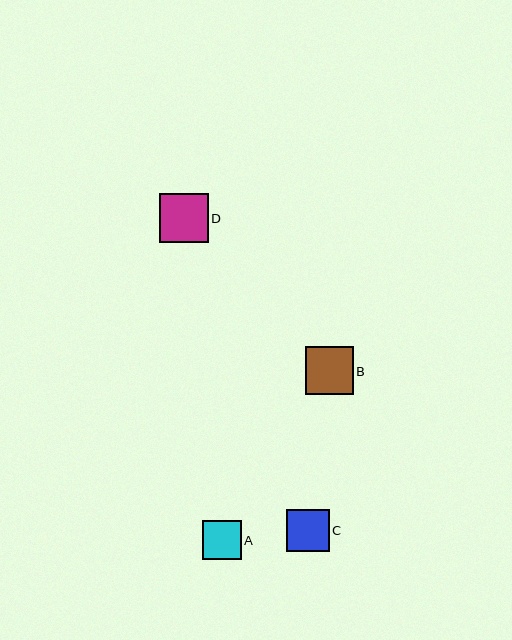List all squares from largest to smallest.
From largest to smallest: D, B, C, A.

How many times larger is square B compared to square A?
Square B is approximately 1.2 times the size of square A.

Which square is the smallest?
Square A is the smallest with a size of approximately 39 pixels.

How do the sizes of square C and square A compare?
Square C and square A are approximately the same size.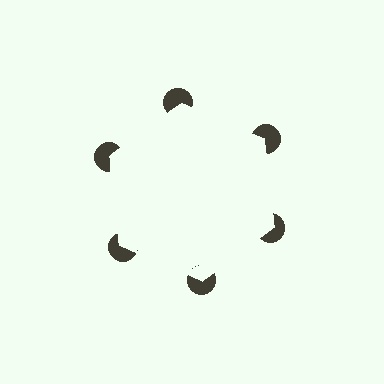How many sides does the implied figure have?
6 sides.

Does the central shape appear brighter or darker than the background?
It typically appears slightly brighter than the background, even though no actual brightness change is drawn.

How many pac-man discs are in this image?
There are 6 — one at each vertex of the illusory hexagon.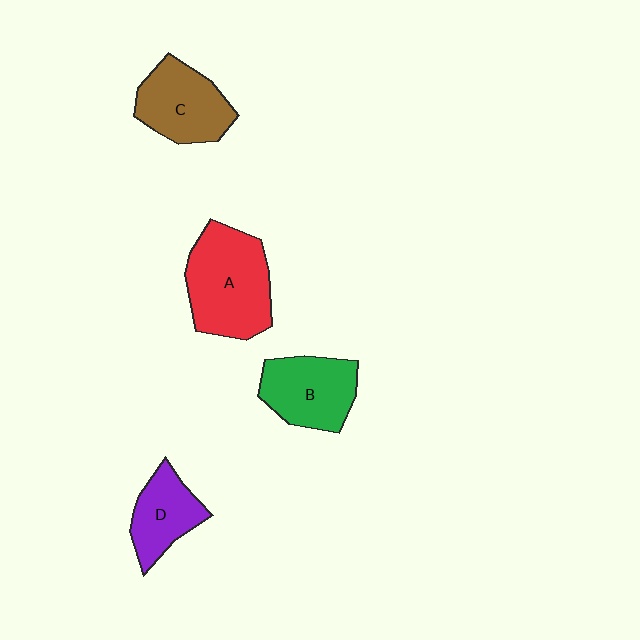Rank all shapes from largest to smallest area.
From largest to smallest: A (red), C (brown), B (green), D (purple).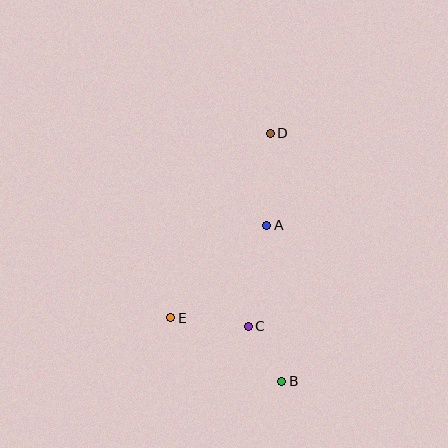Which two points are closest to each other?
Points B and C are closest to each other.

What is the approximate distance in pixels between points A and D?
The distance between A and D is approximately 92 pixels.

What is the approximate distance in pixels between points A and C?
The distance between A and C is approximately 103 pixels.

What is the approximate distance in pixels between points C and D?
The distance between C and D is approximately 194 pixels.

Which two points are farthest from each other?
Points B and D are farthest from each other.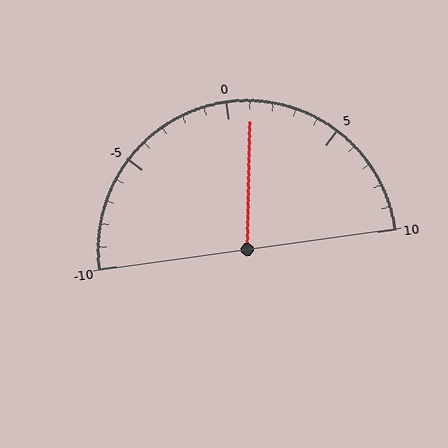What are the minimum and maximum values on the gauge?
The gauge ranges from -10 to 10.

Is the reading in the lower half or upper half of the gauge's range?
The reading is in the upper half of the range (-10 to 10).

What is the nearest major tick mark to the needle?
The nearest major tick mark is 0.